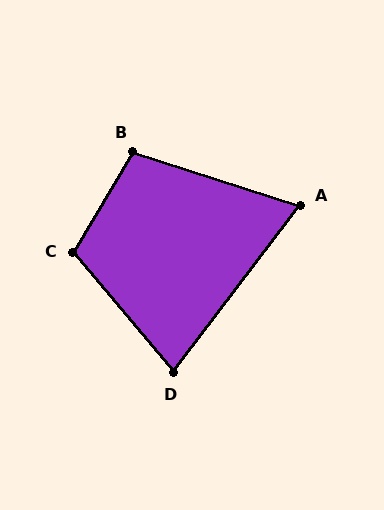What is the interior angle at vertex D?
Approximately 77 degrees (acute).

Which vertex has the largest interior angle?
C, at approximately 109 degrees.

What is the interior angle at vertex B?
Approximately 103 degrees (obtuse).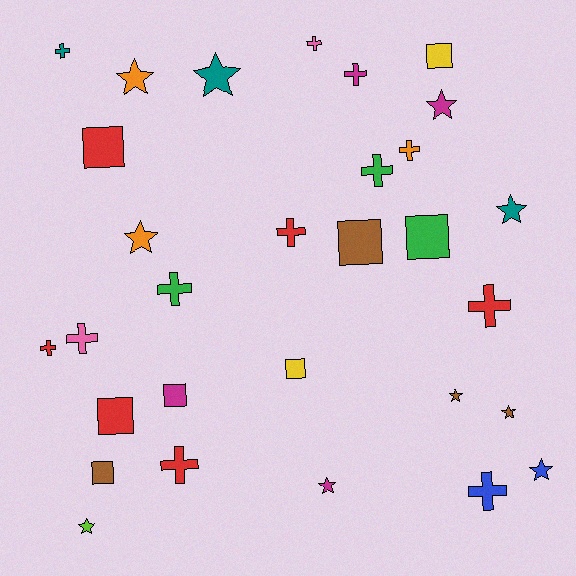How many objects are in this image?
There are 30 objects.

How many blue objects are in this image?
There are 2 blue objects.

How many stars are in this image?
There are 10 stars.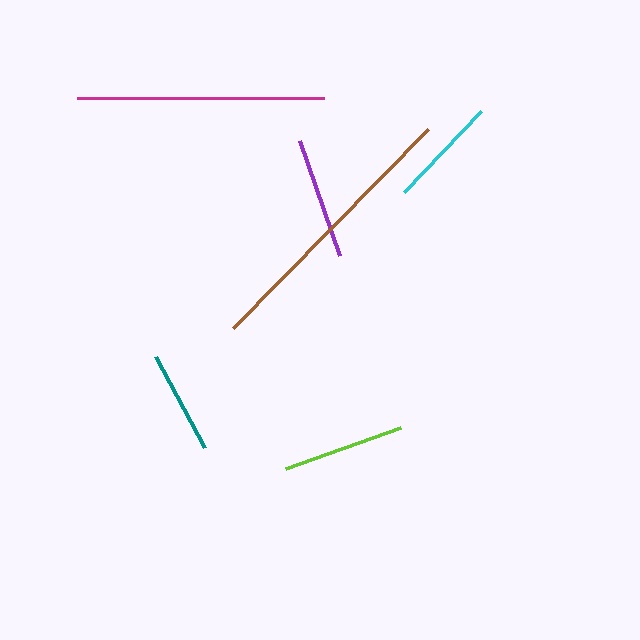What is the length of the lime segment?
The lime segment is approximately 121 pixels long.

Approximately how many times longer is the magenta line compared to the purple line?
The magenta line is approximately 2.0 times the length of the purple line.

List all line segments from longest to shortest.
From longest to shortest: brown, magenta, lime, purple, cyan, teal.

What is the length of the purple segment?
The purple segment is approximately 121 pixels long.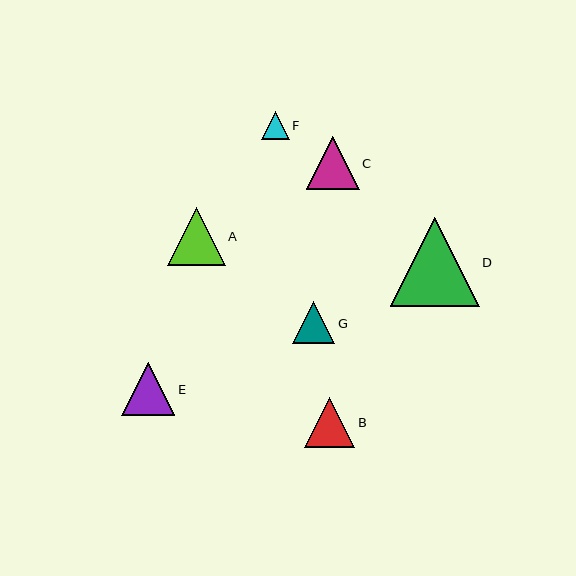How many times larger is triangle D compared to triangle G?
Triangle D is approximately 2.1 times the size of triangle G.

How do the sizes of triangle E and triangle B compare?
Triangle E and triangle B are approximately the same size.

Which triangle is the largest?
Triangle D is the largest with a size of approximately 89 pixels.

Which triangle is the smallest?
Triangle F is the smallest with a size of approximately 28 pixels.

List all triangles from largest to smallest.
From largest to smallest: D, A, C, E, B, G, F.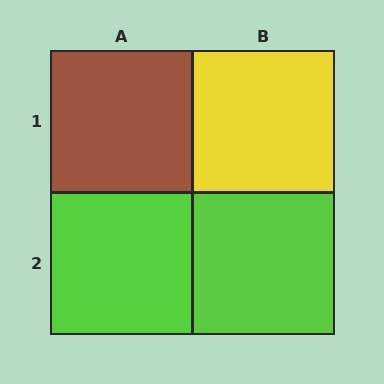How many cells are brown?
1 cell is brown.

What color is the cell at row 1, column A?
Brown.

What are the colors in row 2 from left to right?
Lime, lime.